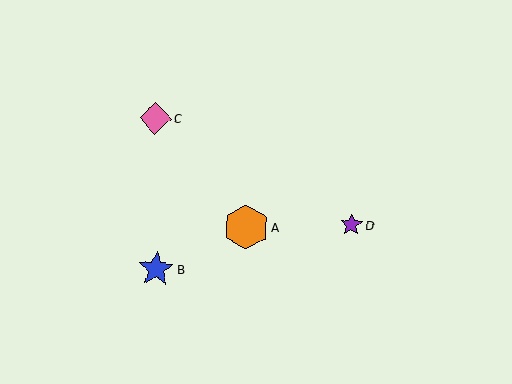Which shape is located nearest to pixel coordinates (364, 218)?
The purple star (labeled D) at (351, 225) is nearest to that location.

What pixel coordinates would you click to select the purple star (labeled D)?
Click at (351, 225) to select the purple star D.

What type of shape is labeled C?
Shape C is a pink diamond.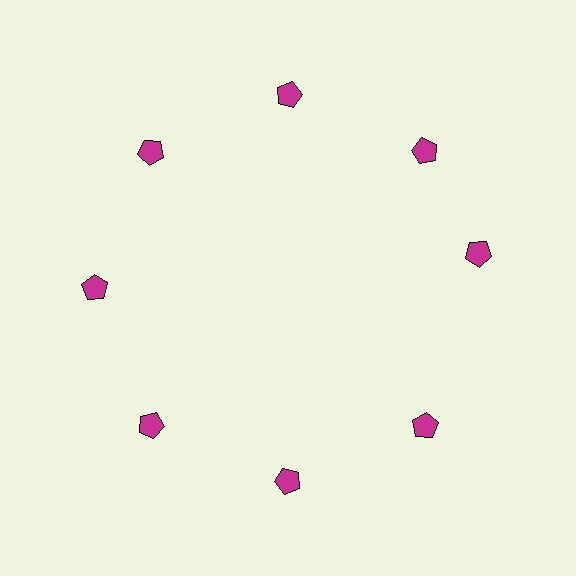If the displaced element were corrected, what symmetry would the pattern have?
It would have 8-fold rotational symmetry — the pattern would map onto itself every 45 degrees.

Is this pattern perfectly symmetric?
No. The 8 magenta pentagons are arranged in a ring, but one element near the 3 o'clock position is rotated out of alignment along the ring, breaking the 8-fold rotational symmetry.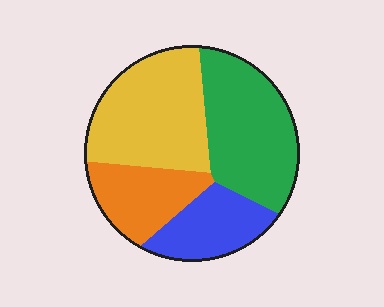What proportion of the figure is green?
Green takes up between a sixth and a third of the figure.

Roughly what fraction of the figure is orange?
Orange takes up about one sixth (1/6) of the figure.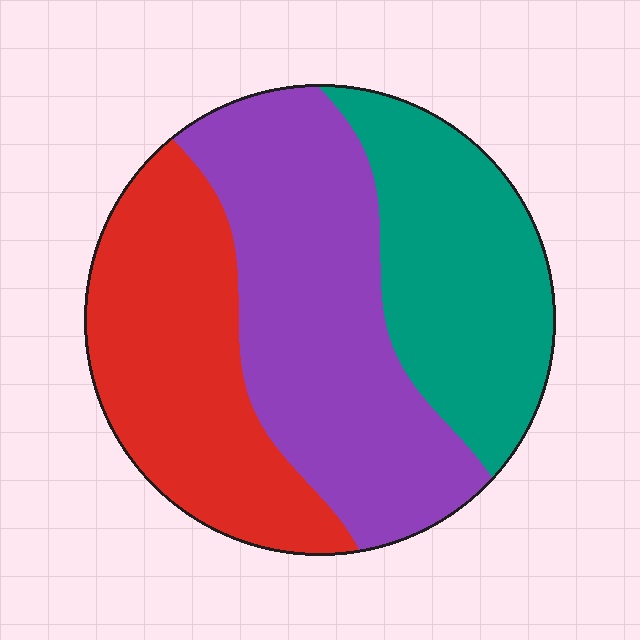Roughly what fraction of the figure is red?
Red takes up about one third (1/3) of the figure.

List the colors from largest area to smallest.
From largest to smallest: purple, red, teal.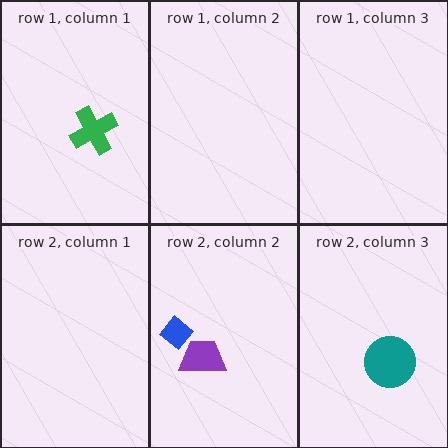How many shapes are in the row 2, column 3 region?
1.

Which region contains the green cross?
The row 1, column 1 region.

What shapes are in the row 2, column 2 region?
The purple trapezoid, the blue diamond.